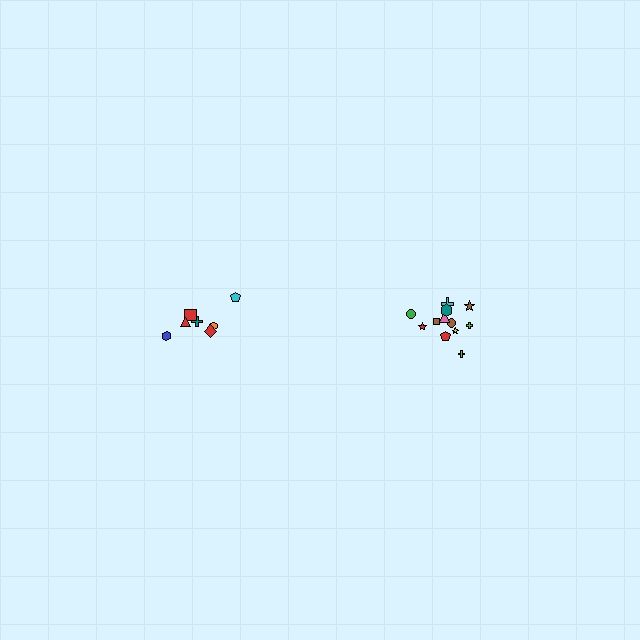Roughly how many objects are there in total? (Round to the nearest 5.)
Roughly 20 objects in total.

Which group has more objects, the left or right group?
The right group.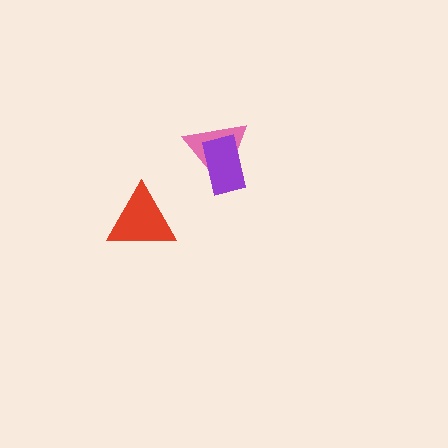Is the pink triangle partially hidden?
Yes, it is partially covered by another shape.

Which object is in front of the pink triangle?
The purple rectangle is in front of the pink triangle.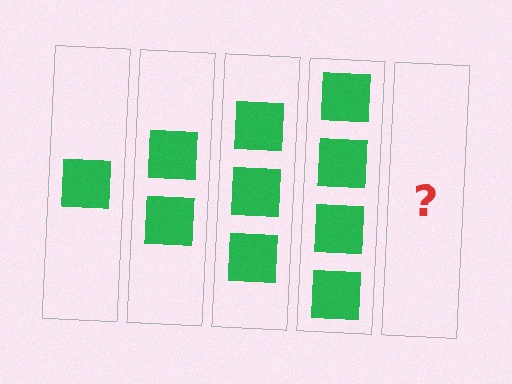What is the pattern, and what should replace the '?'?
The pattern is that each step adds one more square. The '?' should be 5 squares.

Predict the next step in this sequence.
The next step is 5 squares.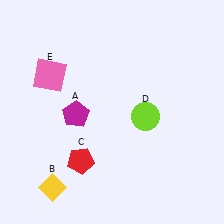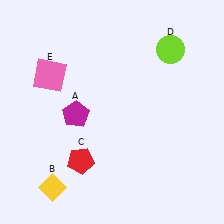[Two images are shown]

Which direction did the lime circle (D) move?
The lime circle (D) moved up.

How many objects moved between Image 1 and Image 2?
1 object moved between the two images.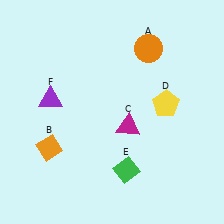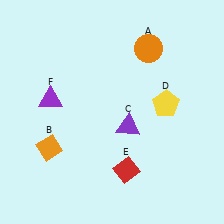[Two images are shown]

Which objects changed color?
C changed from magenta to purple. E changed from green to red.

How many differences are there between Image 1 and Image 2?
There are 2 differences between the two images.